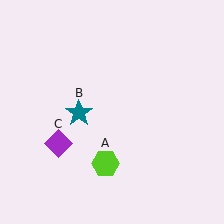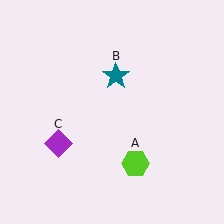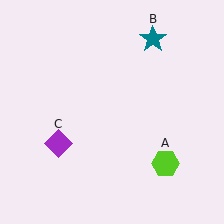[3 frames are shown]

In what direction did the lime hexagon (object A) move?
The lime hexagon (object A) moved right.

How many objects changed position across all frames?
2 objects changed position: lime hexagon (object A), teal star (object B).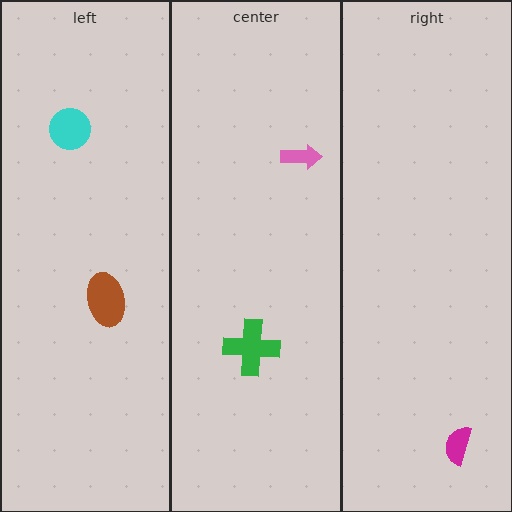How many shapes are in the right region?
1.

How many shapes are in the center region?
2.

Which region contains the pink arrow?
The center region.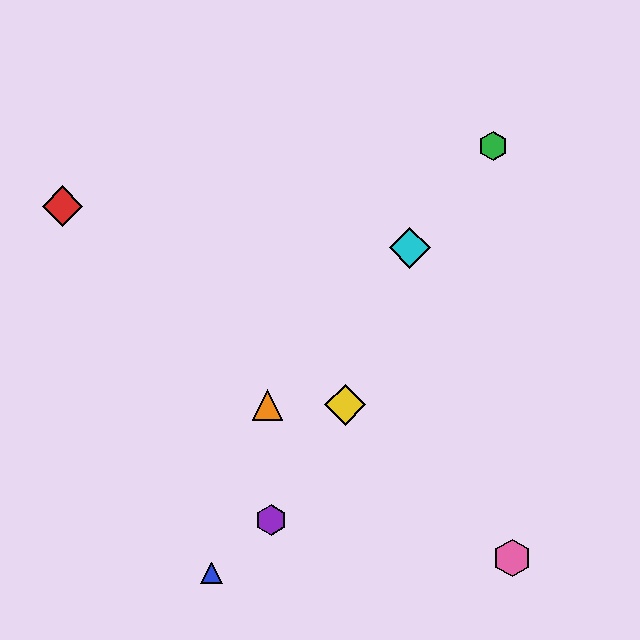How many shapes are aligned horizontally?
2 shapes (the yellow diamond, the orange triangle) are aligned horizontally.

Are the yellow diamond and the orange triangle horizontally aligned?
Yes, both are at y≈405.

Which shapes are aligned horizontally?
The yellow diamond, the orange triangle are aligned horizontally.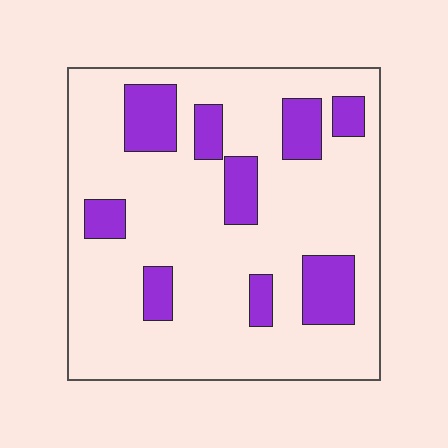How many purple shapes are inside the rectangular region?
9.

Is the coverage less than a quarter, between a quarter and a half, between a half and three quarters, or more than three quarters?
Less than a quarter.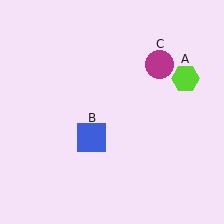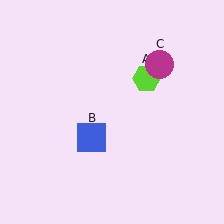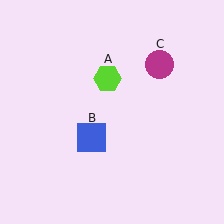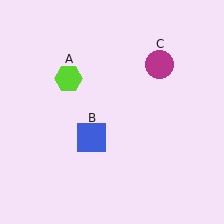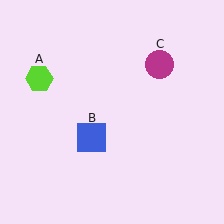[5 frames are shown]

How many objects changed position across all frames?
1 object changed position: lime hexagon (object A).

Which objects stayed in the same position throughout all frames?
Blue square (object B) and magenta circle (object C) remained stationary.